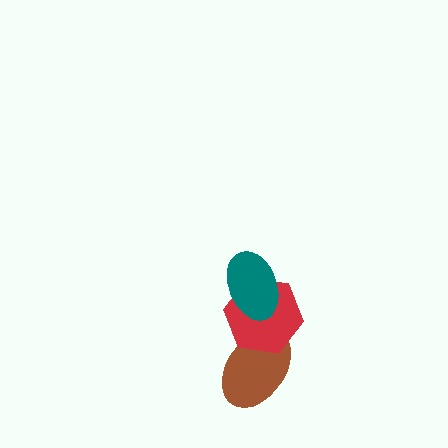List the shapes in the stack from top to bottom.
From top to bottom: the teal ellipse, the red hexagon, the brown ellipse.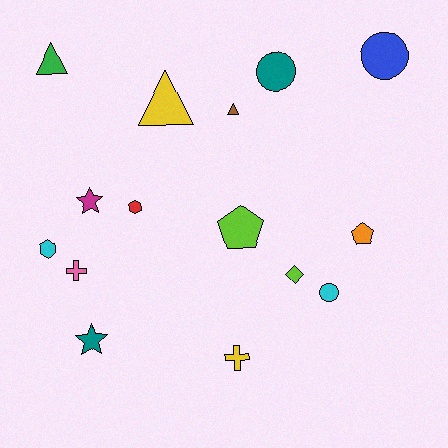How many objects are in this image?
There are 15 objects.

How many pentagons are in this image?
There are 2 pentagons.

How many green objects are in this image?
There is 1 green object.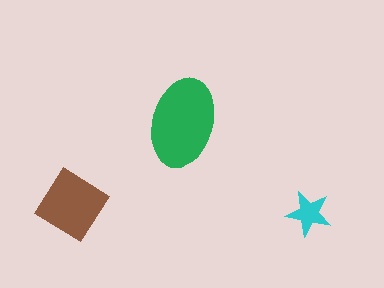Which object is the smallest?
The cyan star.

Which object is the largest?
The green ellipse.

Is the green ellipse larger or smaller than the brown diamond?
Larger.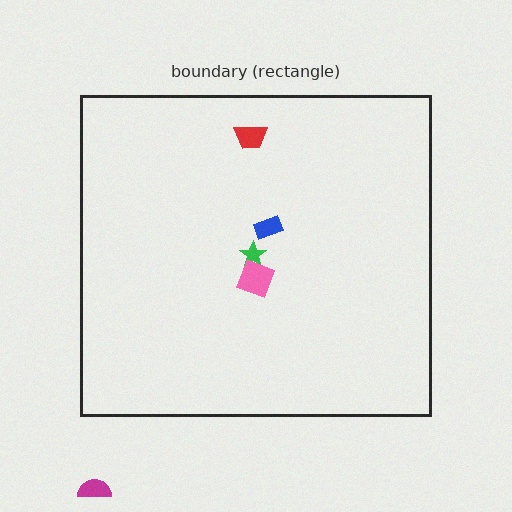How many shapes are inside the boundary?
4 inside, 1 outside.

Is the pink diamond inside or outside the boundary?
Inside.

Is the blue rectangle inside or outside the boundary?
Inside.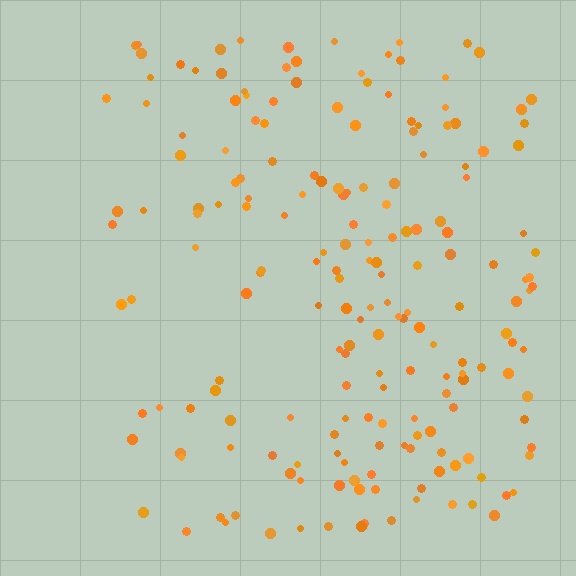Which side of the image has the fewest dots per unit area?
The left.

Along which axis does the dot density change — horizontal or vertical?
Horizontal.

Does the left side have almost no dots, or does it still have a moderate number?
Still a moderate number, just noticeably fewer than the right.